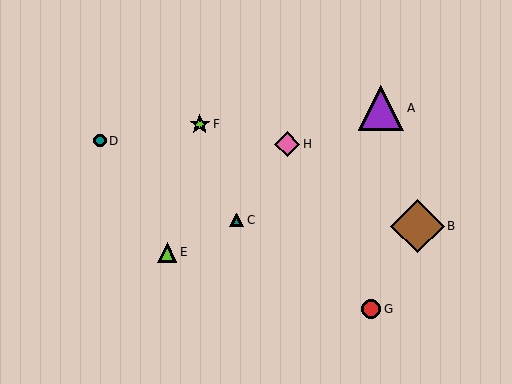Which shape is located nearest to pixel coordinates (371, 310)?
The red circle (labeled G) at (371, 309) is nearest to that location.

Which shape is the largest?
The brown diamond (labeled B) is the largest.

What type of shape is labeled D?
Shape D is a teal circle.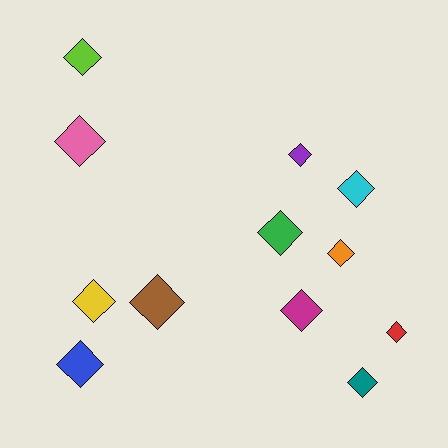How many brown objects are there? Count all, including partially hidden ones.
There is 1 brown object.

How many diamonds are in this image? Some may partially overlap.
There are 12 diamonds.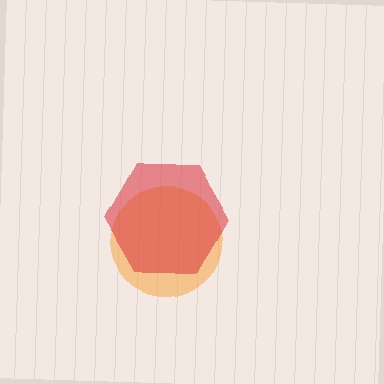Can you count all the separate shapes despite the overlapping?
Yes, there are 2 separate shapes.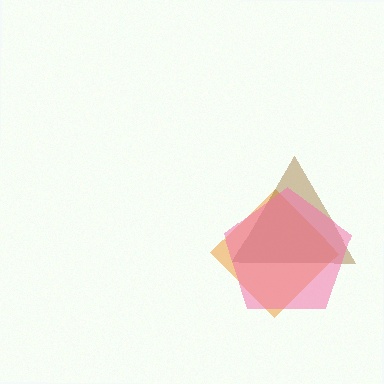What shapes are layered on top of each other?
The layered shapes are: an orange diamond, a brown triangle, a pink pentagon.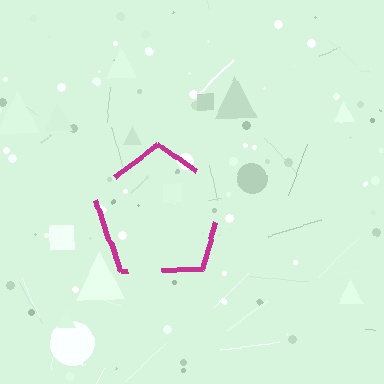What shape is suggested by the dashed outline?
The dashed outline suggests a pentagon.